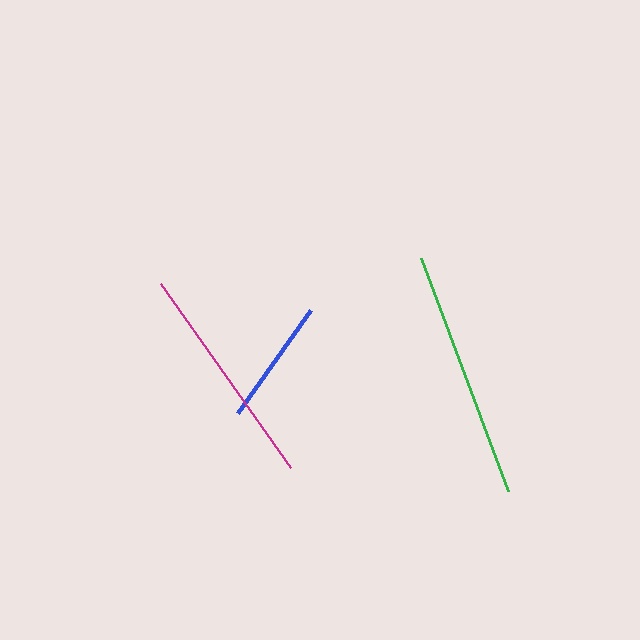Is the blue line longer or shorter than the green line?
The green line is longer than the blue line.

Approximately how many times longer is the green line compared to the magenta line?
The green line is approximately 1.1 times the length of the magenta line.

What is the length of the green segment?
The green segment is approximately 249 pixels long.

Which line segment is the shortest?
The blue line is the shortest at approximately 126 pixels.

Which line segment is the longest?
The green line is the longest at approximately 249 pixels.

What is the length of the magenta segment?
The magenta segment is approximately 226 pixels long.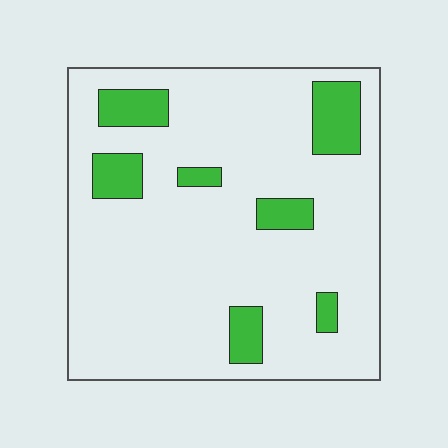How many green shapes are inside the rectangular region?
7.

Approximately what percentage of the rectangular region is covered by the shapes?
Approximately 15%.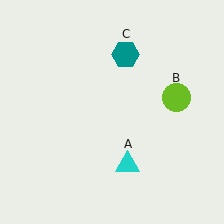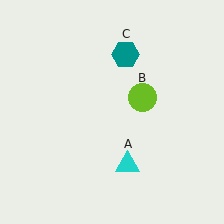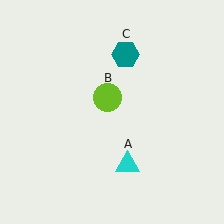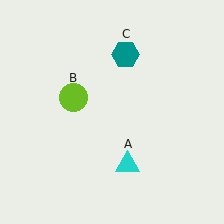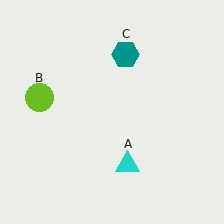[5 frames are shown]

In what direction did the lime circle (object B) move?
The lime circle (object B) moved left.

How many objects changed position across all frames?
1 object changed position: lime circle (object B).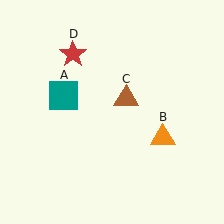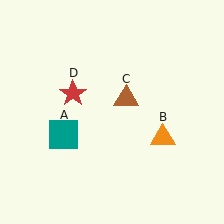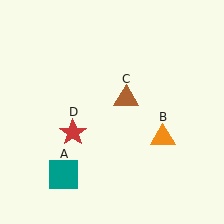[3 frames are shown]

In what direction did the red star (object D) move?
The red star (object D) moved down.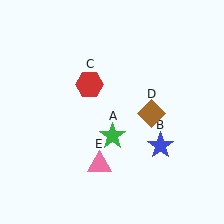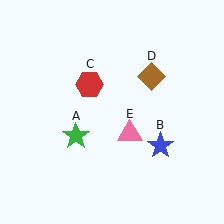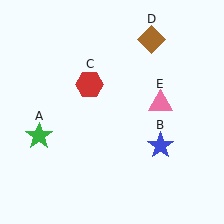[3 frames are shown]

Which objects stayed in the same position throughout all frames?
Blue star (object B) and red hexagon (object C) remained stationary.